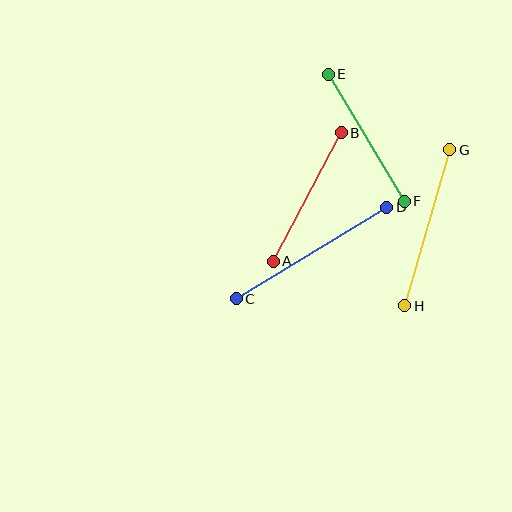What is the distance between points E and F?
The distance is approximately 148 pixels.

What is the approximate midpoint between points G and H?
The midpoint is at approximately (427, 228) pixels.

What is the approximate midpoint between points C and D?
The midpoint is at approximately (311, 253) pixels.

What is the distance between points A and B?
The distance is approximately 145 pixels.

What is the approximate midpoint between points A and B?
The midpoint is at approximately (307, 197) pixels.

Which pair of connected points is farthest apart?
Points C and D are farthest apart.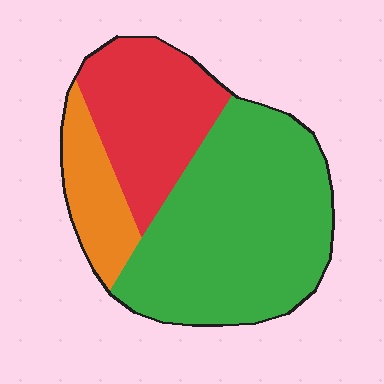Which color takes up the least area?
Orange, at roughly 15%.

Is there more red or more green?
Green.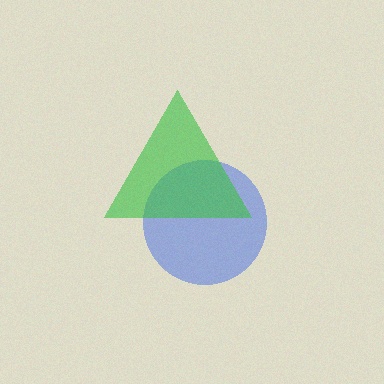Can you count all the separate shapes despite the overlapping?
Yes, there are 2 separate shapes.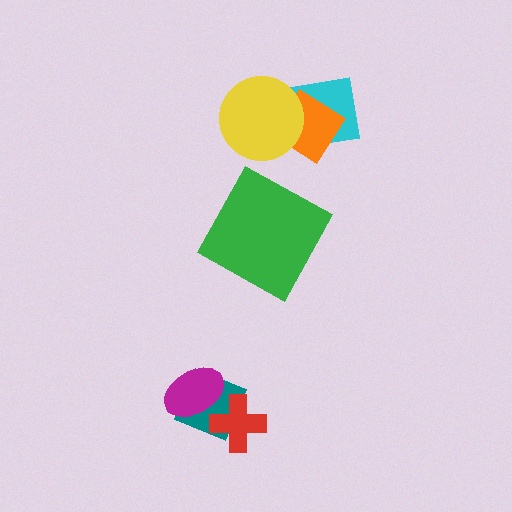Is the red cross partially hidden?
Yes, it is partially covered by another shape.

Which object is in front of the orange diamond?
The yellow circle is in front of the orange diamond.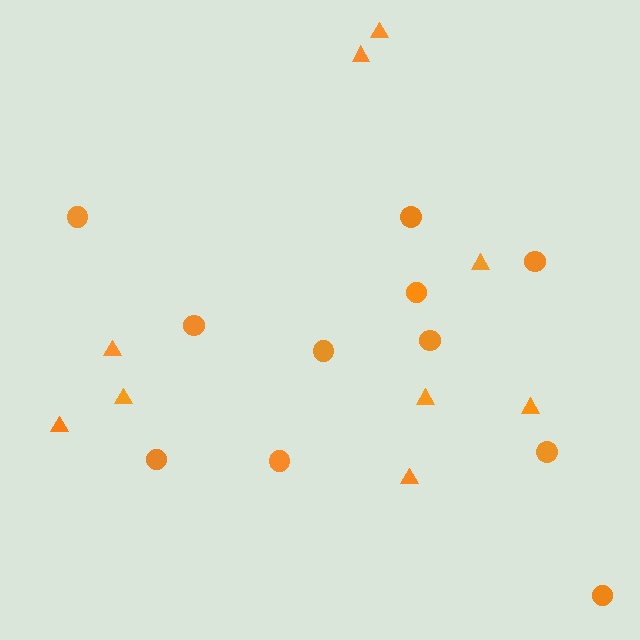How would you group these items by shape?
There are 2 groups: one group of circles (11) and one group of triangles (9).